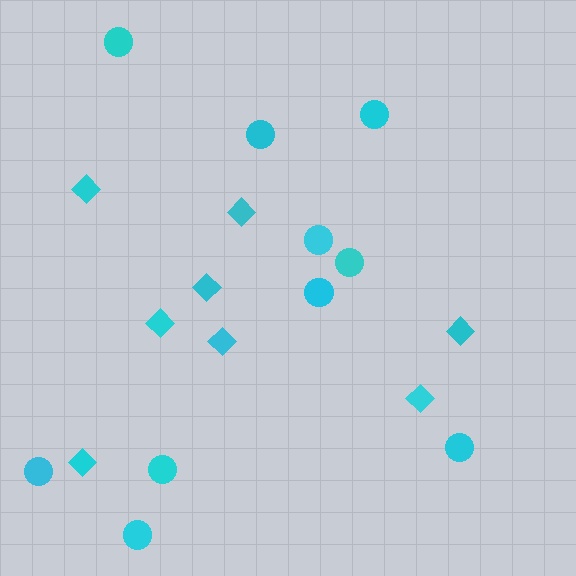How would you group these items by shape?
There are 2 groups: one group of circles (10) and one group of diamonds (8).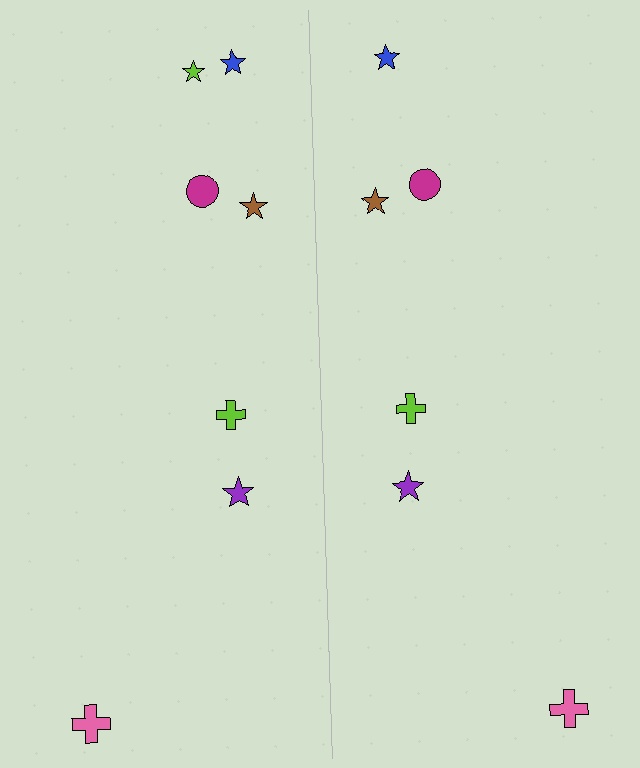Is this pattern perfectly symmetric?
No, the pattern is not perfectly symmetric. A lime star is missing from the right side.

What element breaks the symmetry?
A lime star is missing from the right side.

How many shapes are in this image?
There are 13 shapes in this image.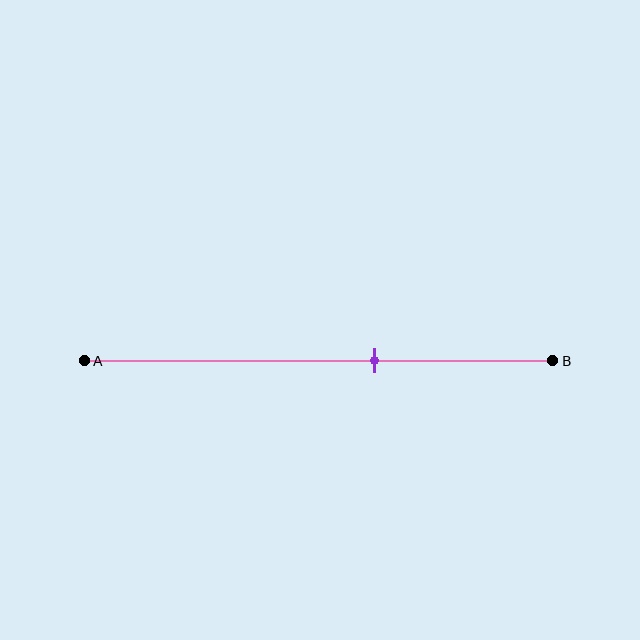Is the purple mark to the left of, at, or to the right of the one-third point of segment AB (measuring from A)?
The purple mark is to the right of the one-third point of segment AB.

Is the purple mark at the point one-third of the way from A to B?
No, the mark is at about 60% from A, not at the 33% one-third point.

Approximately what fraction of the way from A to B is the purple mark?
The purple mark is approximately 60% of the way from A to B.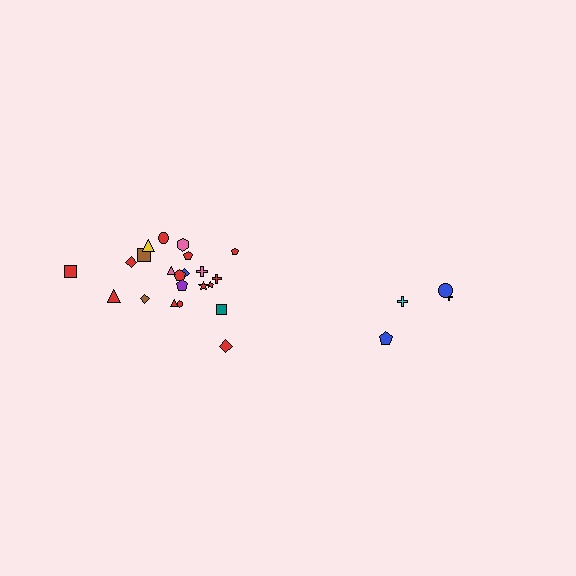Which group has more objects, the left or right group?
The left group.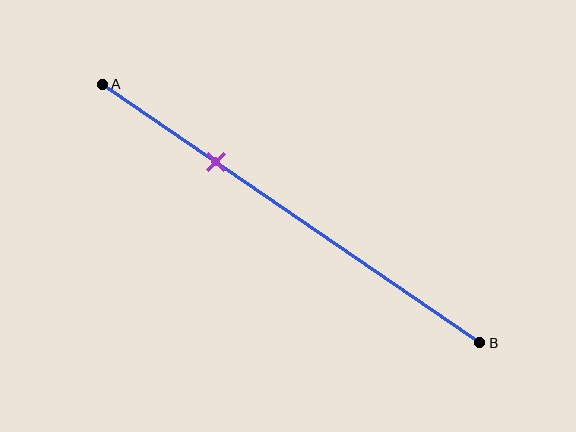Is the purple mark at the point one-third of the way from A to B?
No, the mark is at about 30% from A, not at the 33% one-third point.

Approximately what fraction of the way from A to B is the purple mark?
The purple mark is approximately 30% of the way from A to B.